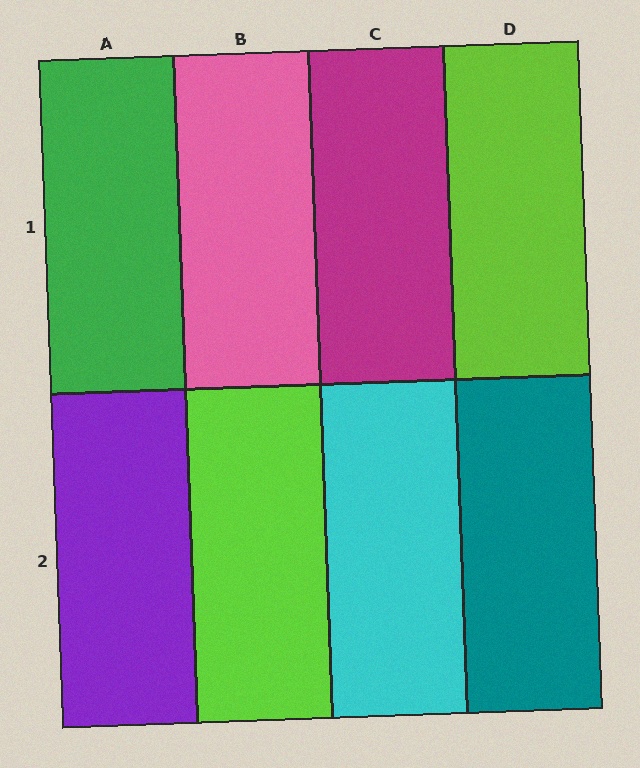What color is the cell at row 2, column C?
Cyan.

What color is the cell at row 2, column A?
Purple.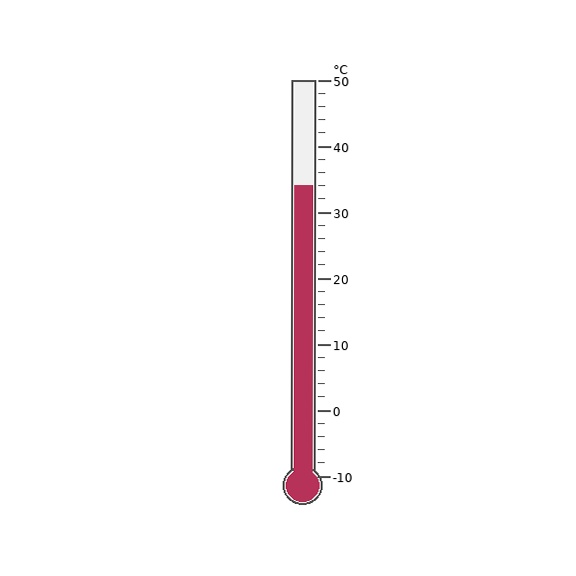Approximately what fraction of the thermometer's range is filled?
The thermometer is filled to approximately 75% of its range.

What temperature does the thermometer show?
The thermometer shows approximately 34°C.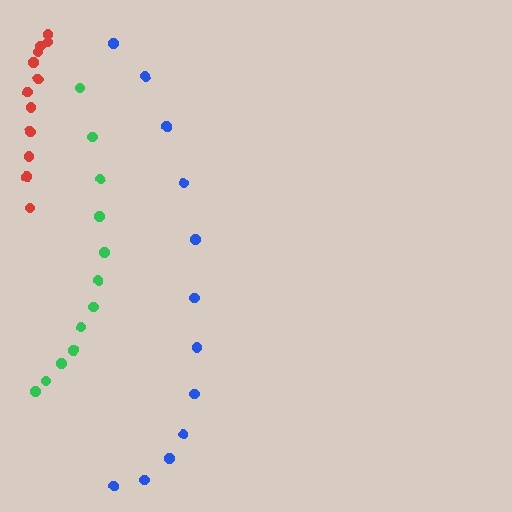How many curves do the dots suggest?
There are 3 distinct paths.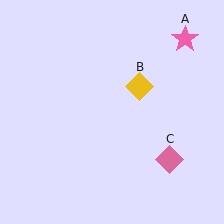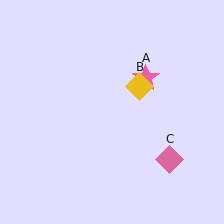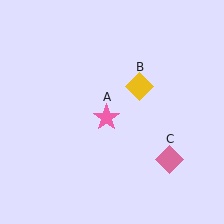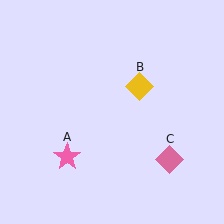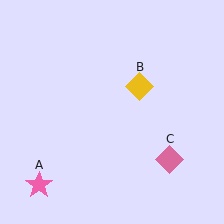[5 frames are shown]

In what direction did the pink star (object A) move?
The pink star (object A) moved down and to the left.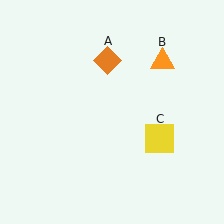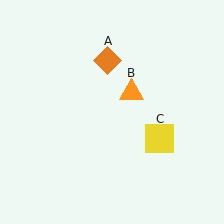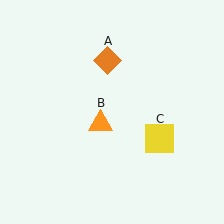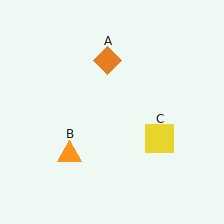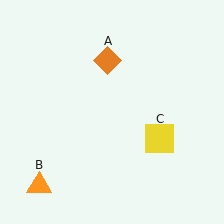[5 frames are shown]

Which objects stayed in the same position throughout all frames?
Orange diamond (object A) and yellow square (object C) remained stationary.